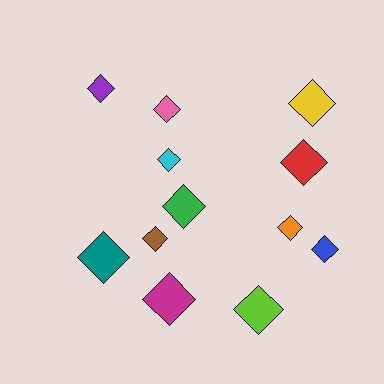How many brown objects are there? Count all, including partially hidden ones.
There is 1 brown object.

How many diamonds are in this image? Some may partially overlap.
There are 12 diamonds.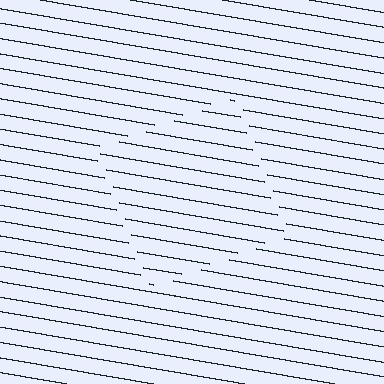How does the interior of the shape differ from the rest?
The interior of the shape contains the same grating, shifted by half a period — the contour is defined by the phase discontinuity where line-ends from the inner and outer gratings abut.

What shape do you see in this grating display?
An illusory square. The interior of the shape contains the same grating, shifted by half a period — the contour is defined by the phase discontinuity where line-ends from the inner and outer gratings abut.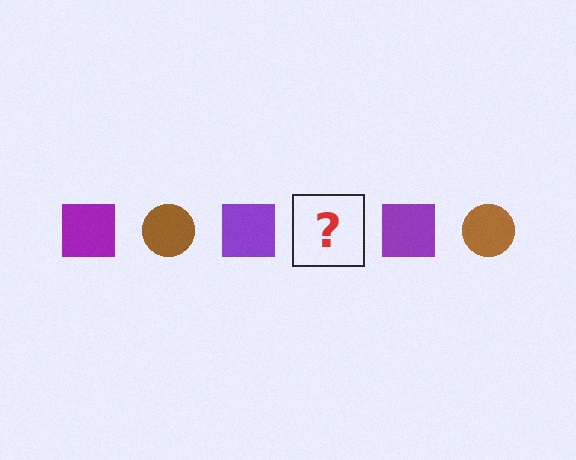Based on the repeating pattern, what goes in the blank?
The blank should be a brown circle.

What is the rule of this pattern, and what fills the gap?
The rule is that the pattern alternates between purple square and brown circle. The gap should be filled with a brown circle.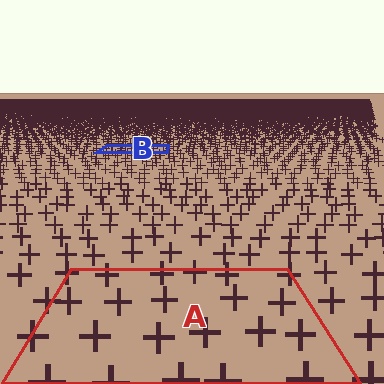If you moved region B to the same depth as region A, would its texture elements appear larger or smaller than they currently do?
They would appear larger. At a closer depth, the same texture elements are projected at a bigger on-screen size.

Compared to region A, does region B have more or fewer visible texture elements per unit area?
Region B has more texture elements per unit area — they are packed more densely because it is farther away.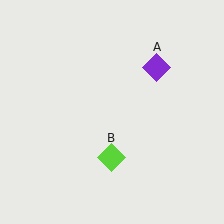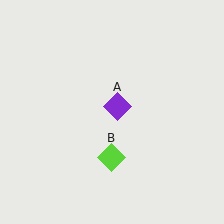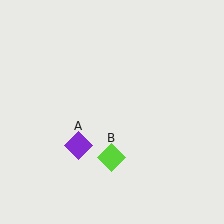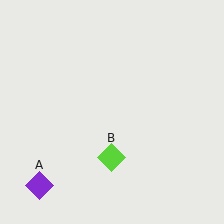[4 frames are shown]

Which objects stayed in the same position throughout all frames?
Lime diamond (object B) remained stationary.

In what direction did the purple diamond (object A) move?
The purple diamond (object A) moved down and to the left.